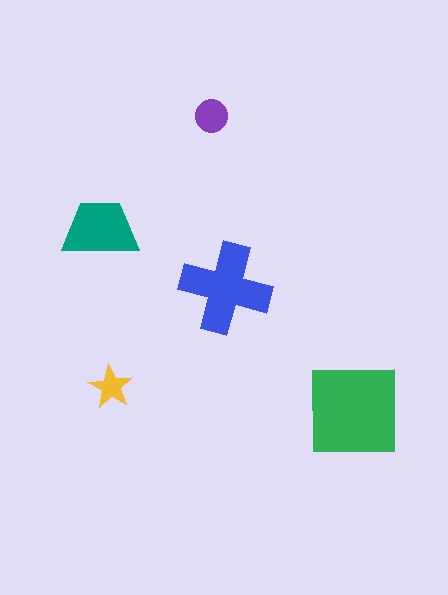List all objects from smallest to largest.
The yellow star, the purple circle, the teal trapezoid, the blue cross, the green square.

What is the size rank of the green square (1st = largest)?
1st.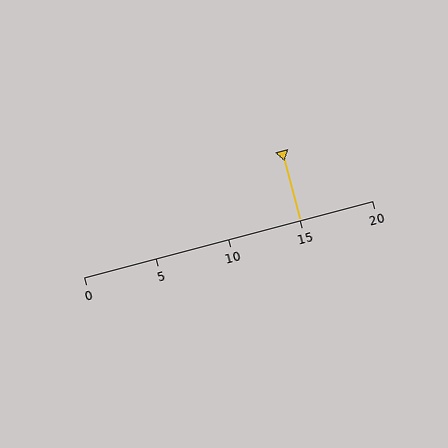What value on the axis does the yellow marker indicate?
The marker indicates approximately 15.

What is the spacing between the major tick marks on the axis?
The major ticks are spaced 5 apart.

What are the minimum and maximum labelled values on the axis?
The axis runs from 0 to 20.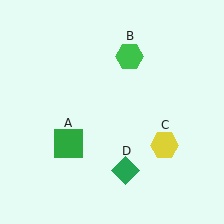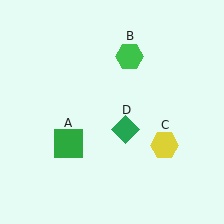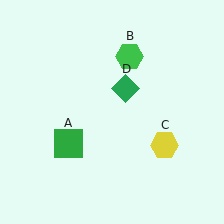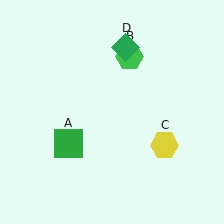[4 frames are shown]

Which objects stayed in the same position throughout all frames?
Green square (object A) and green hexagon (object B) and yellow hexagon (object C) remained stationary.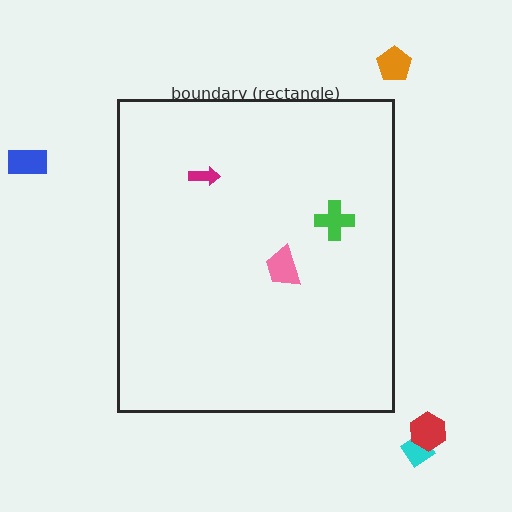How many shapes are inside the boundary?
3 inside, 4 outside.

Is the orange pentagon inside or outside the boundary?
Outside.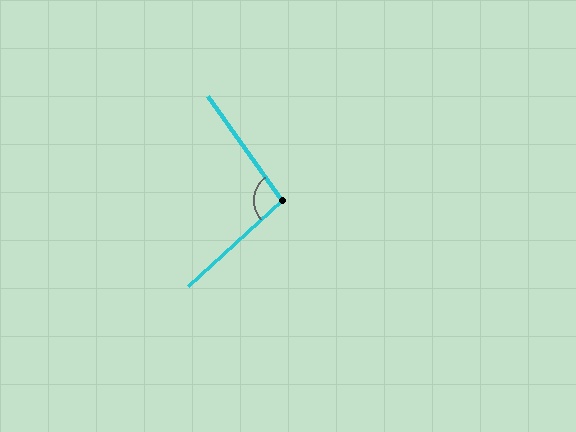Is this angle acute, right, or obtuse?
It is obtuse.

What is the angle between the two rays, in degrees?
Approximately 97 degrees.